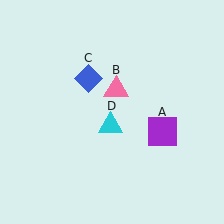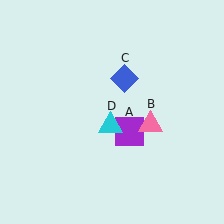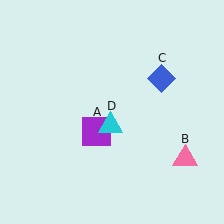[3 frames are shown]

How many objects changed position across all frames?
3 objects changed position: purple square (object A), pink triangle (object B), blue diamond (object C).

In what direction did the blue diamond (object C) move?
The blue diamond (object C) moved right.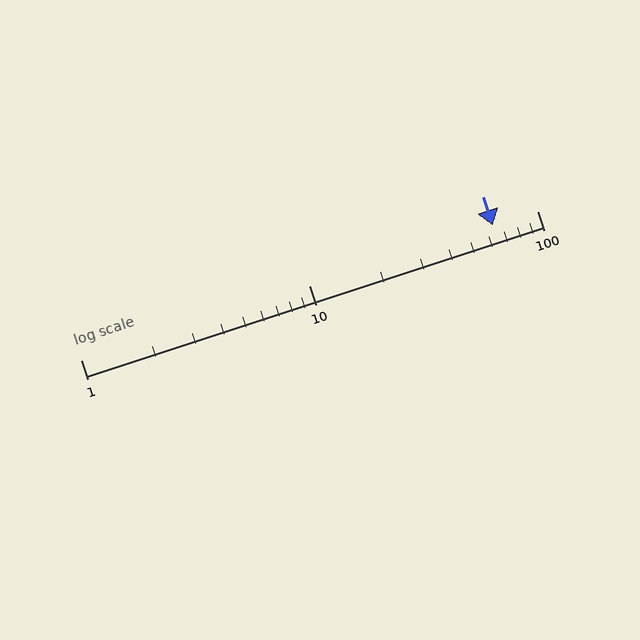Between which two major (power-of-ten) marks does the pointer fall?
The pointer is between 10 and 100.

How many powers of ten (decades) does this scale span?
The scale spans 2 decades, from 1 to 100.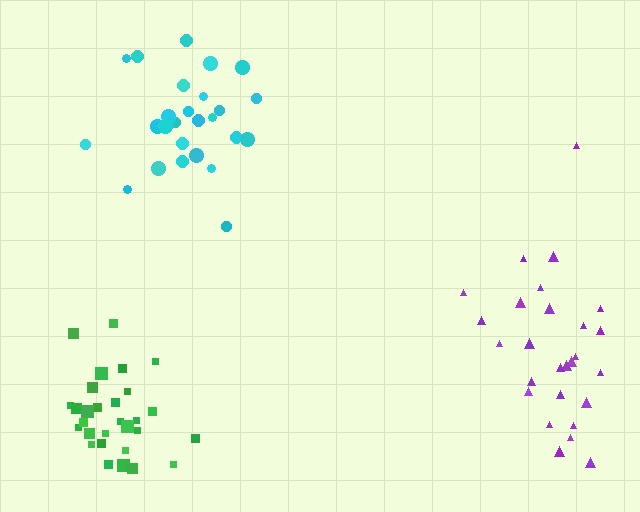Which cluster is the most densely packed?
Green.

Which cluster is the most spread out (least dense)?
Purple.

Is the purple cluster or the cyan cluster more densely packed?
Cyan.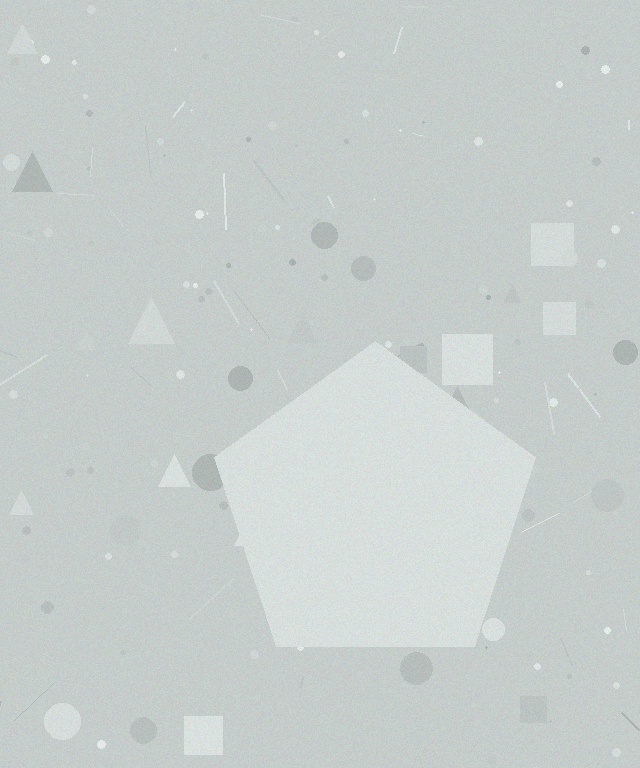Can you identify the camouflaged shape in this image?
The camouflaged shape is a pentagon.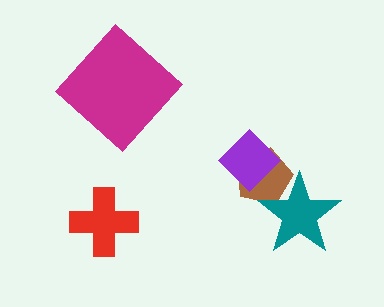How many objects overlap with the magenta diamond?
0 objects overlap with the magenta diamond.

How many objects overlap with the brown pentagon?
2 objects overlap with the brown pentagon.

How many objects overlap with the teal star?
1 object overlaps with the teal star.